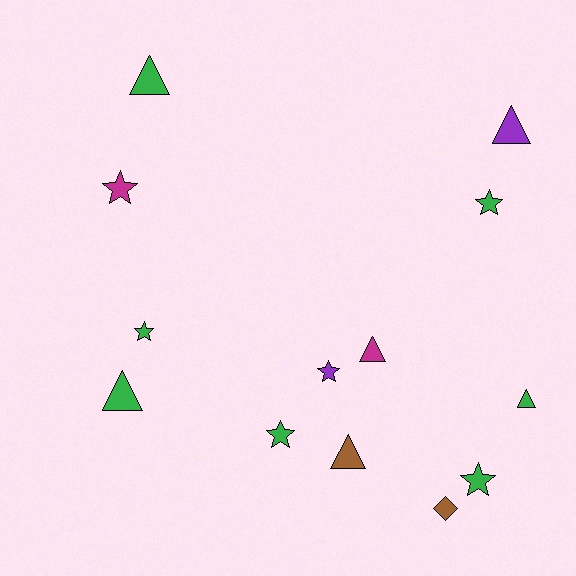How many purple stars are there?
There is 1 purple star.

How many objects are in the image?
There are 13 objects.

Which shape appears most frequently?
Triangle, with 6 objects.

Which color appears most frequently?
Green, with 7 objects.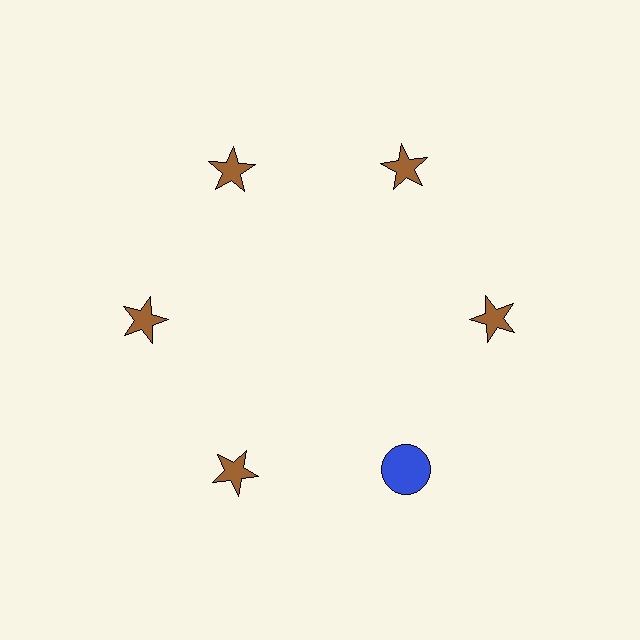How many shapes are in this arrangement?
There are 6 shapes arranged in a ring pattern.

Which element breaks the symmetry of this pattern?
The blue circle at roughly the 5 o'clock position breaks the symmetry. All other shapes are brown stars.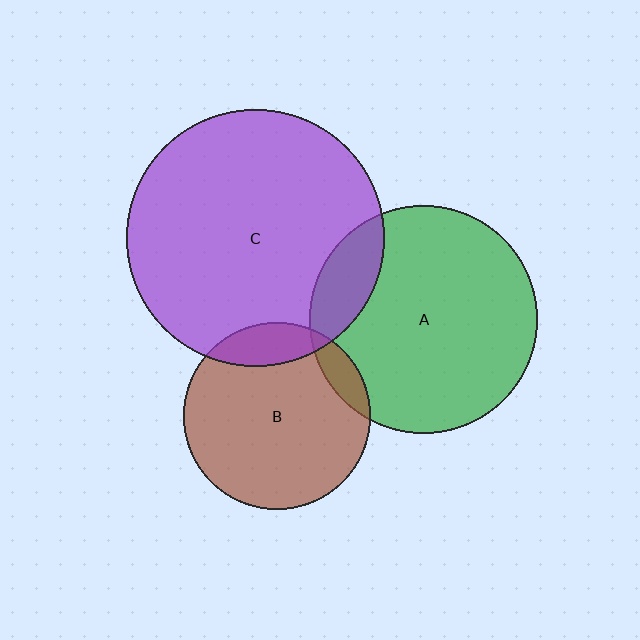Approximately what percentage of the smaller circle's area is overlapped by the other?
Approximately 15%.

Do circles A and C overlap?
Yes.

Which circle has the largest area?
Circle C (purple).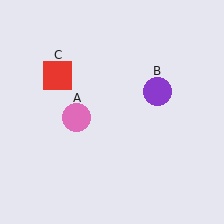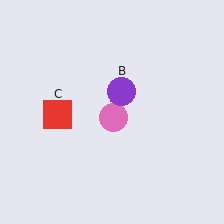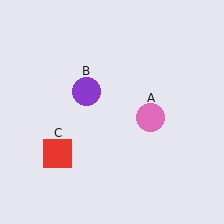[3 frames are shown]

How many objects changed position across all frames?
3 objects changed position: pink circle (object A), purple circle (object B), red square (object C).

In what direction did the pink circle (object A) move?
The pink circle (object A) moved right.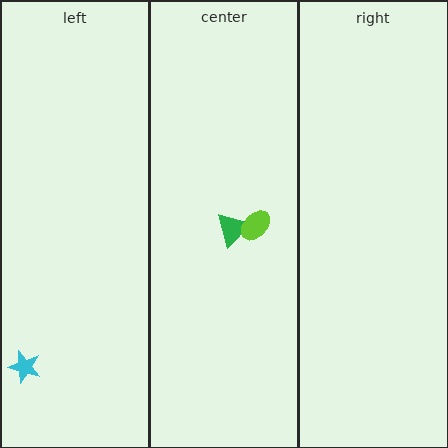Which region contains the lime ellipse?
The center region.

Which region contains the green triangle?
The center region.